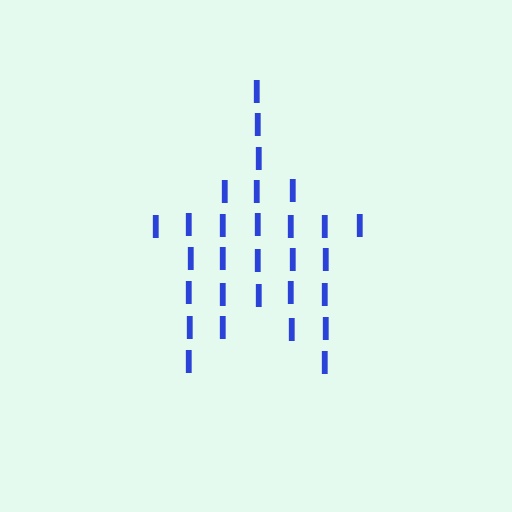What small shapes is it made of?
It is made of small letter I's.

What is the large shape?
The large shape is a star.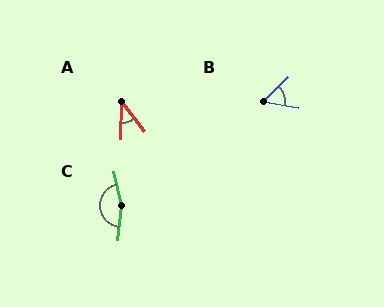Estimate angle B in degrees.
Approximately 53 degrees.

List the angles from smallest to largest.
A (39°), B (53°), C (161°).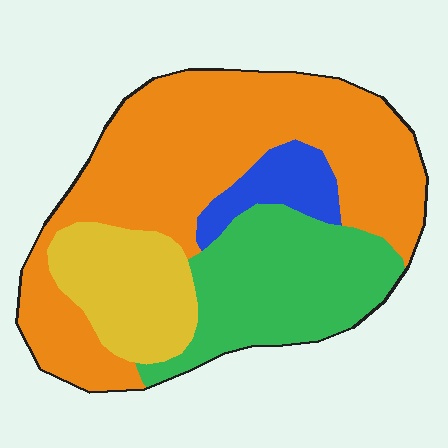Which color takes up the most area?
Orange, at roughly 50%.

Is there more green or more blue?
Green.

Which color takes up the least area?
Blue, at roughly 10%.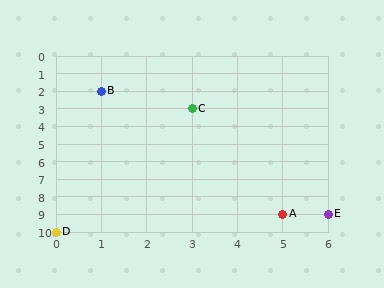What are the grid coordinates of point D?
Point D is at grid coordinates (0, 10).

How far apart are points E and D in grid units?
Points E and D are 6 columns and 1 row apart (about 6.1 grid units diagonally).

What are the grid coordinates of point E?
Point E is at grid coordinates (6, 9).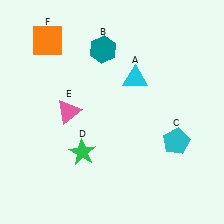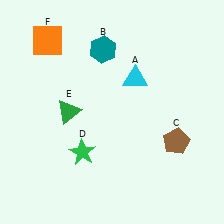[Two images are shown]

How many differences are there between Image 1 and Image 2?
There are 2 differences between the two images.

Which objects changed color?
C changed from cyan to brown. E changed from pink to green.